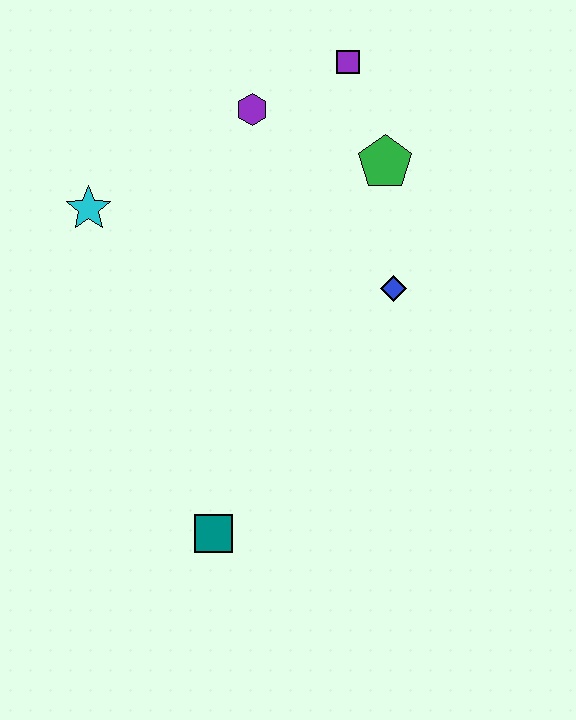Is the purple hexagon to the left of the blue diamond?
Yes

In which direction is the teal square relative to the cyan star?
The teal square is below the cyan star.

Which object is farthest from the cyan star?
The teal square is farthest from the cyan star.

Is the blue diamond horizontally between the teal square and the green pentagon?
No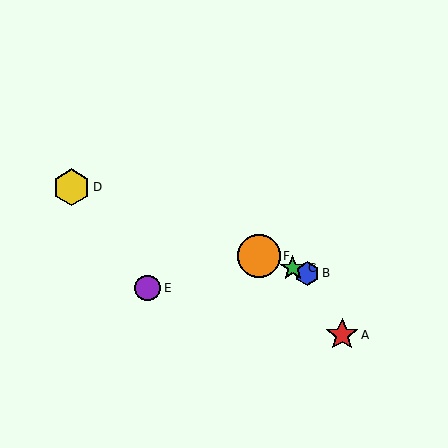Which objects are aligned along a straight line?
Objects B, C, D, F are aligned along a straight line.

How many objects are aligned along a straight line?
4 objects (B, C, D, F) are aligned along a straight line.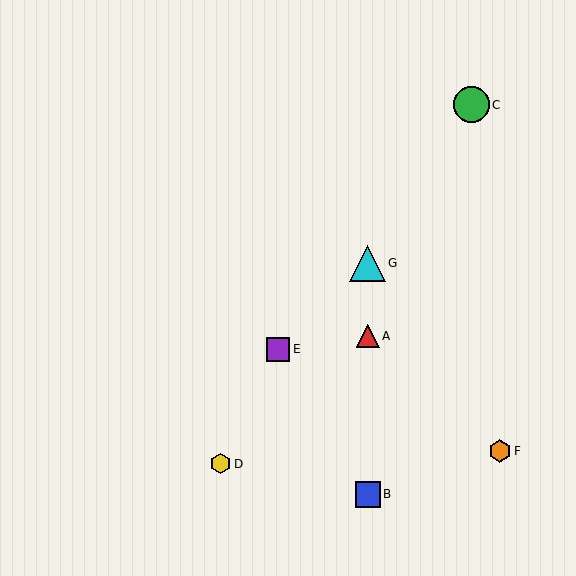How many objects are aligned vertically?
3 objects (A, B, G) are aligned vertically.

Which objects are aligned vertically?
Objects A, B, G are aligned vertically.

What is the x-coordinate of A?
Object A is at x≈368.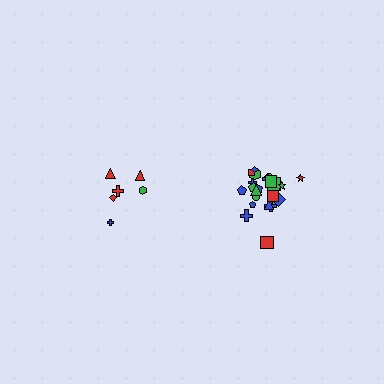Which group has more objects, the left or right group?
The right group.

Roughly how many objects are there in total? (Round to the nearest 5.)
Roughly 30 objects in total.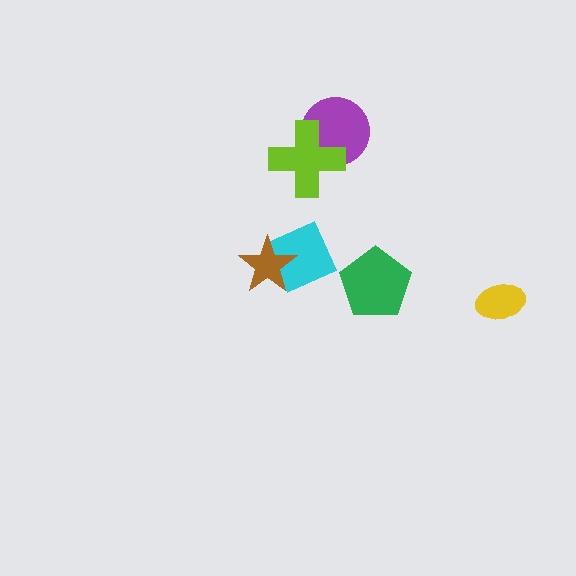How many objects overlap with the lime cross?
1 object overlaps with the lime cross.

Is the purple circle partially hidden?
Yes, it is partially covered by another shape.